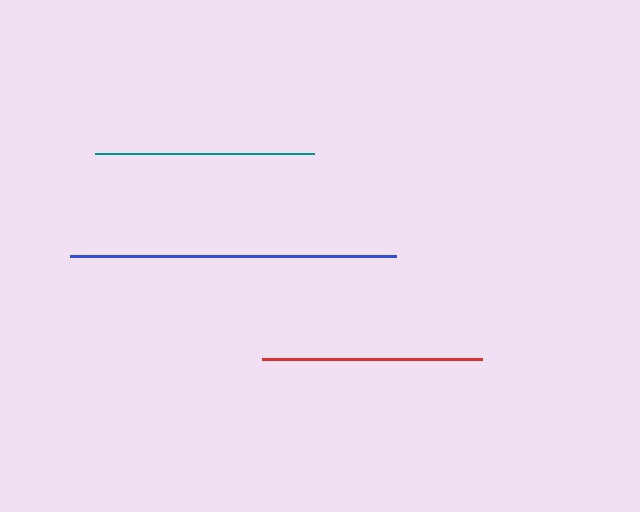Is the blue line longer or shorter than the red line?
The blue line is longer than the red line.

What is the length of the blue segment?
The blue segment is approximately 327 pixels long.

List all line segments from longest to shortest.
From longest to shortest: blue, red, teal.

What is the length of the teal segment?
The teal segment is approximately 218 pixels long.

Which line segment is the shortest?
The teal line is the shortest at approximately 218 pixels.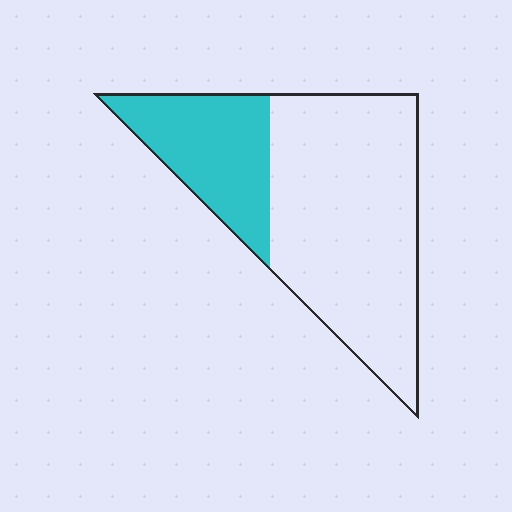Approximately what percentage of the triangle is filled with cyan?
Approximately 30%.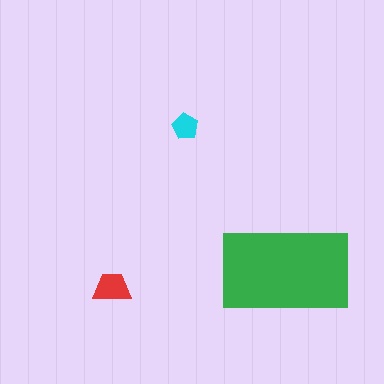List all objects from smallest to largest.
The cyan pentagon, the red trapezoid, the green rectangle.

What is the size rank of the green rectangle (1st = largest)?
1st.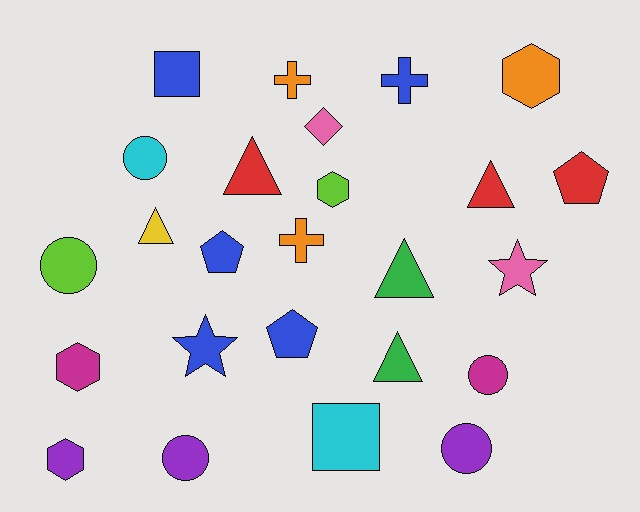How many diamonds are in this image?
There is 1 diamond.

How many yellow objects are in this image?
There is 1 yellow object.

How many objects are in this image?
There are 25 objects.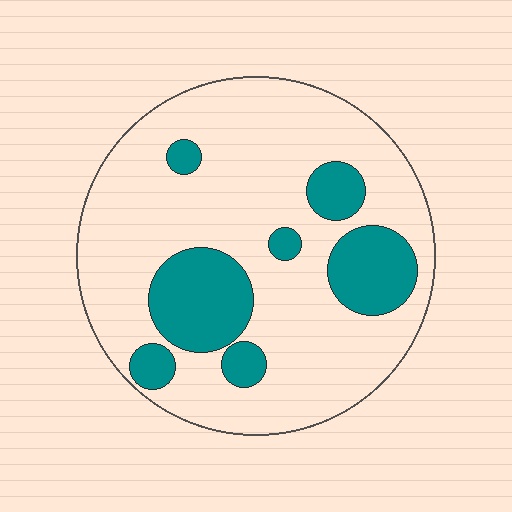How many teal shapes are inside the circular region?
7.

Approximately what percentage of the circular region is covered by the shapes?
Approximately 25%.